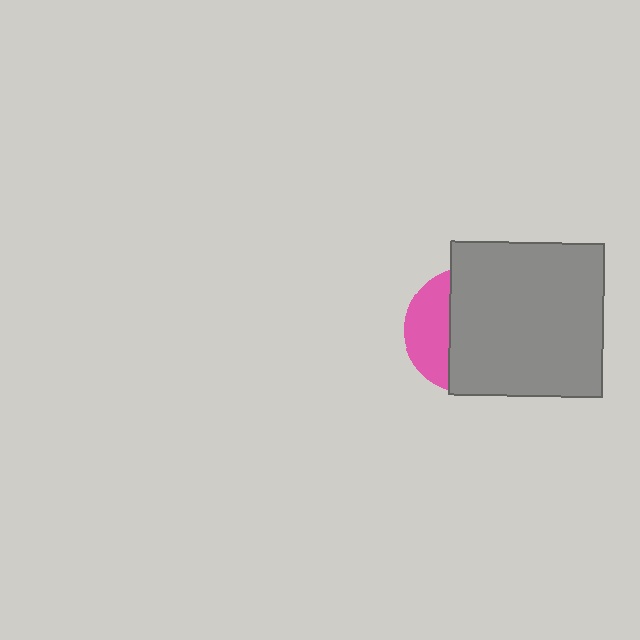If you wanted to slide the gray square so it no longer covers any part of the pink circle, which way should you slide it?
Slide it right — that is the most direct way to separate the two shapes.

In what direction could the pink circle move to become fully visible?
The pink circle could move left. That would shift it out from behind the gray square entirely.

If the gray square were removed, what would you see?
You would see the complete pink circle.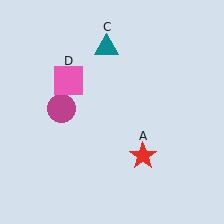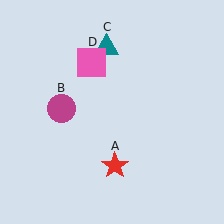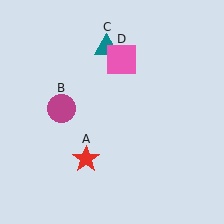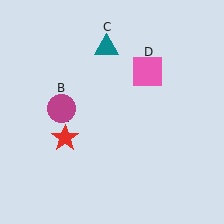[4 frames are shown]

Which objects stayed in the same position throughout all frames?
Magenta circle (object B) and teal triangle (object C) remained stationary.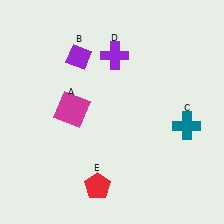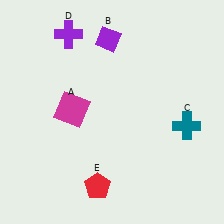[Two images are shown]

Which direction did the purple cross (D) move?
The purple cross (D) moved left.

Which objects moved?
The objects that moved are: the purple diamond (B), the purple cross (D).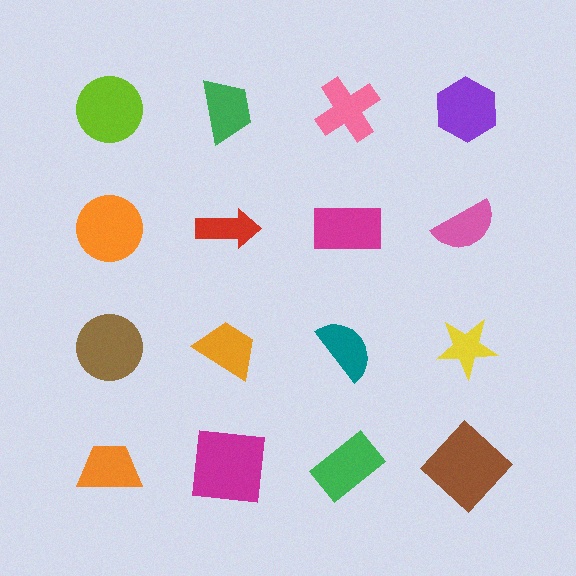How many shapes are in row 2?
4 shapes.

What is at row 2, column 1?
An orange circle.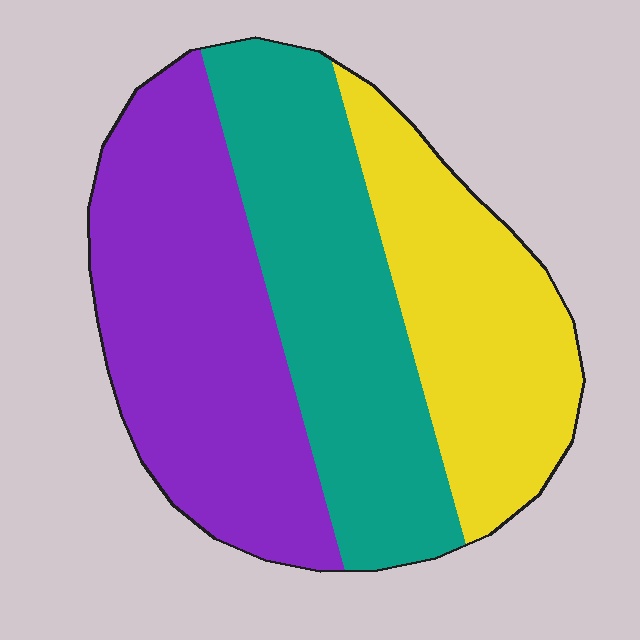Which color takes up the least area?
Yellow, at roughly 30%.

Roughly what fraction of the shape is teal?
Teal takes up about one third (1/3) of the shape.